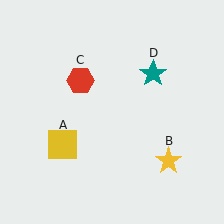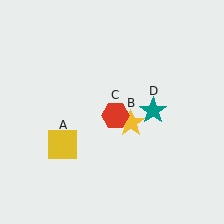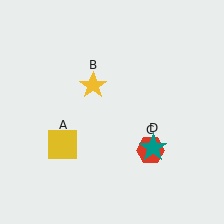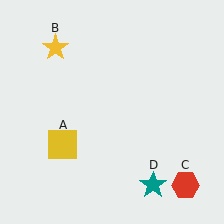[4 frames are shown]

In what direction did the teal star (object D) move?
The teal star (object D) moved down.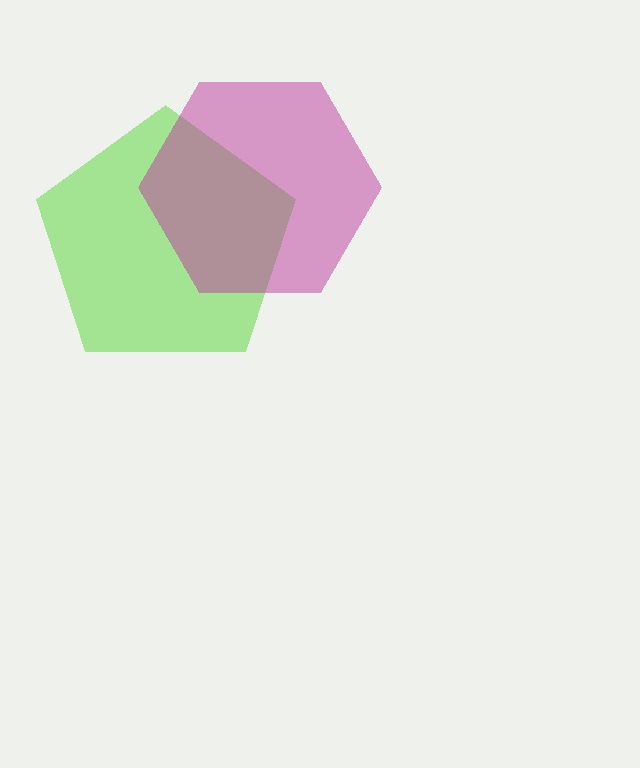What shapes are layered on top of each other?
The layered shapes are: a lime pentagon, a magenta hexagon.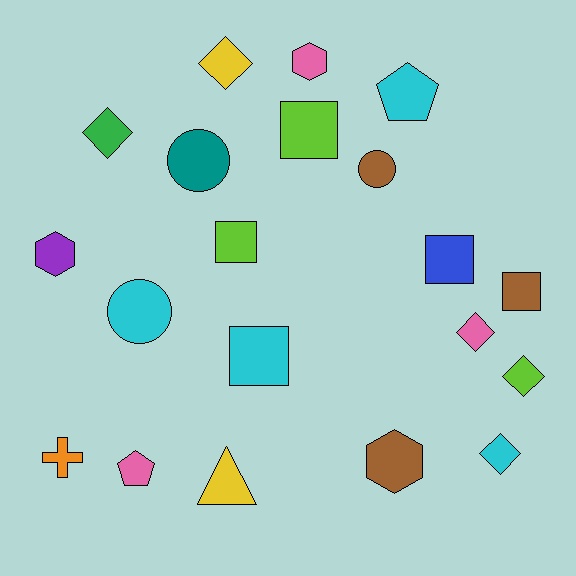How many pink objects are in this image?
There are 3 pink objects.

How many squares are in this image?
There are 5 squares.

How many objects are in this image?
There are 20 objects.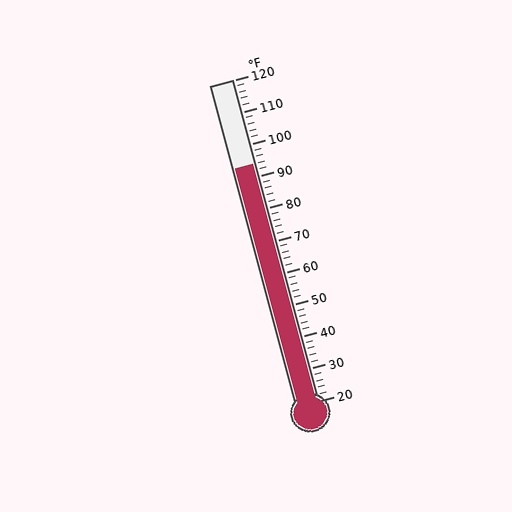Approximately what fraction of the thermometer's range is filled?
The thermometer is filled to approximately 75% of its range.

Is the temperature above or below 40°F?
The temperature is above 40°F.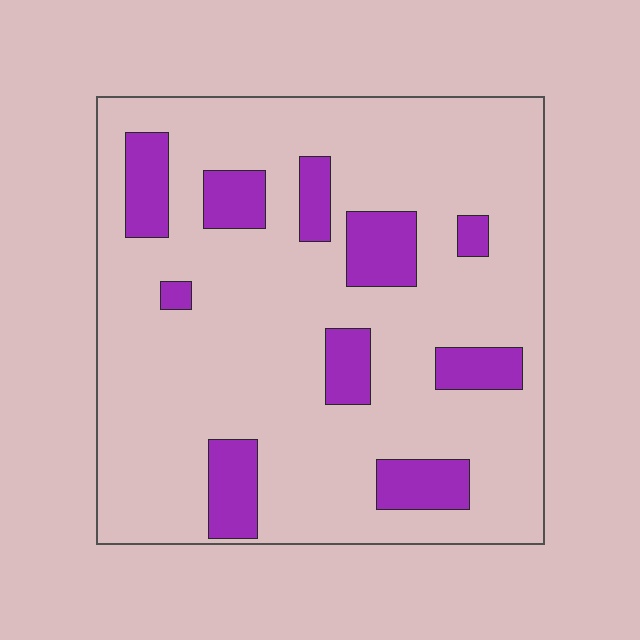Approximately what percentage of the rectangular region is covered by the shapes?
Approximately 20%.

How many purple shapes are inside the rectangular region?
10.